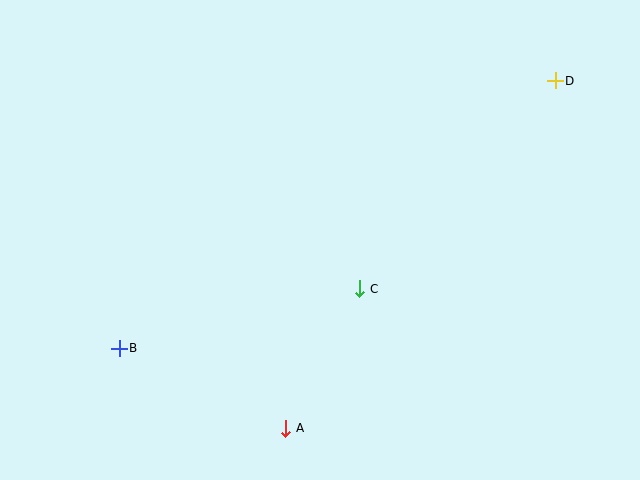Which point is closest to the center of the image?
Point C at (360, 289) is closest to the center.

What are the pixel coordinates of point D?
Point D is at (555, 81).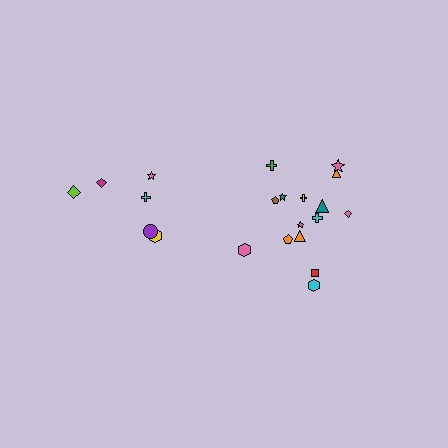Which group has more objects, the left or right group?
The right group.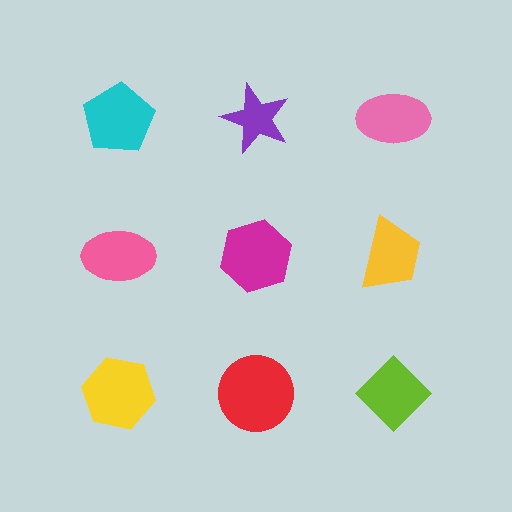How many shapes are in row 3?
3 shapes.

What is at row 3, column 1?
A yellow hexagon.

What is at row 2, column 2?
A magenta hexagon.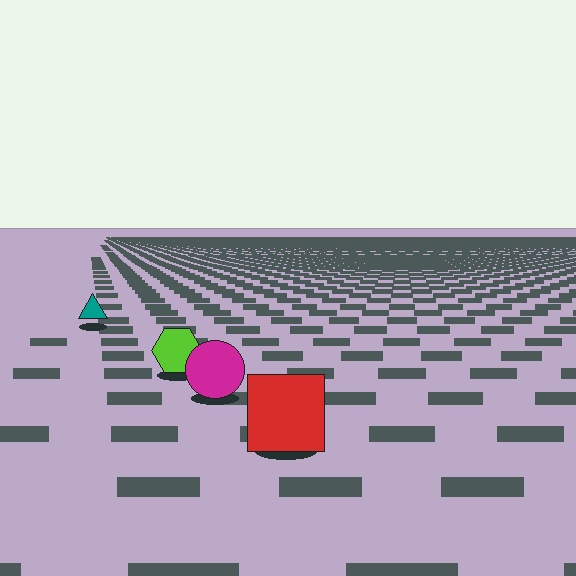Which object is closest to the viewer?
The red square is closest. The texture marks near it are larger and more spread out.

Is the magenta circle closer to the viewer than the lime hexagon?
Yes. The magenta circle is closer — you can tell from the texture gradient: the ground texture is coarser near it.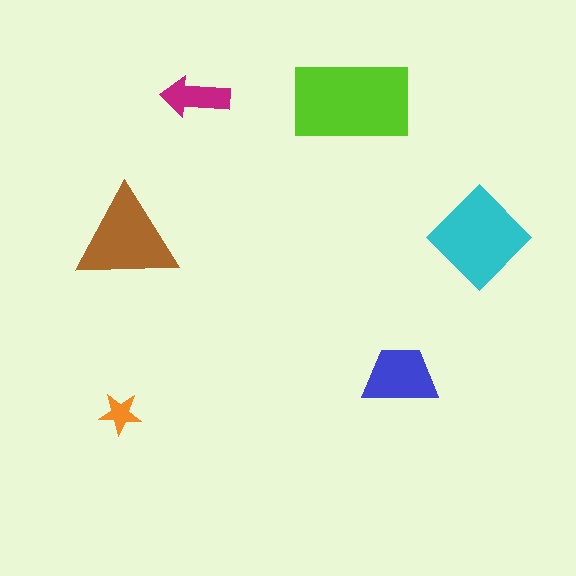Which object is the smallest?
The orange star.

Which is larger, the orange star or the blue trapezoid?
The blue trapezoid.